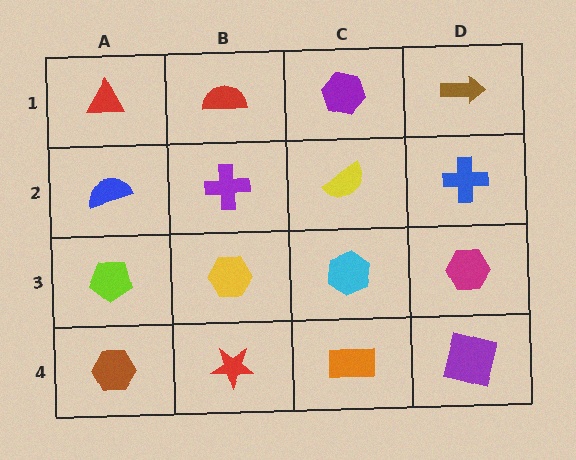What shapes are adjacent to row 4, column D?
A magenta hexagon (row 3, column D), an orange rectangle (row 4, column C).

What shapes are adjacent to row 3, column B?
A purple cross (row 2, column B), a red star (row 4, column B), a lime pentagon (row 3, column A), a cyan hexagon (row 3, column C).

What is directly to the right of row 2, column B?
A yellow semicircle.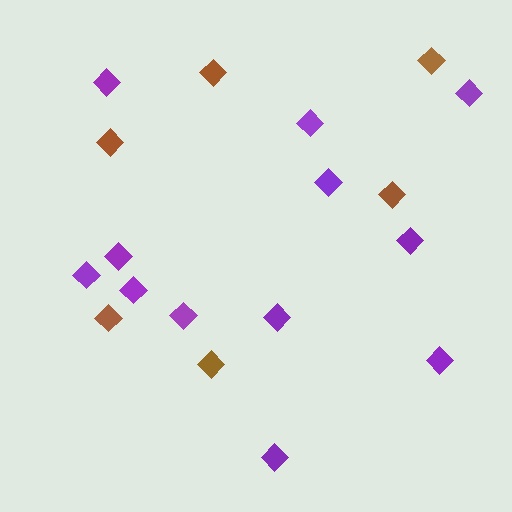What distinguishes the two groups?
There are 2 groups: one group of brown diamonds (6) and one group of purple diamonds (12).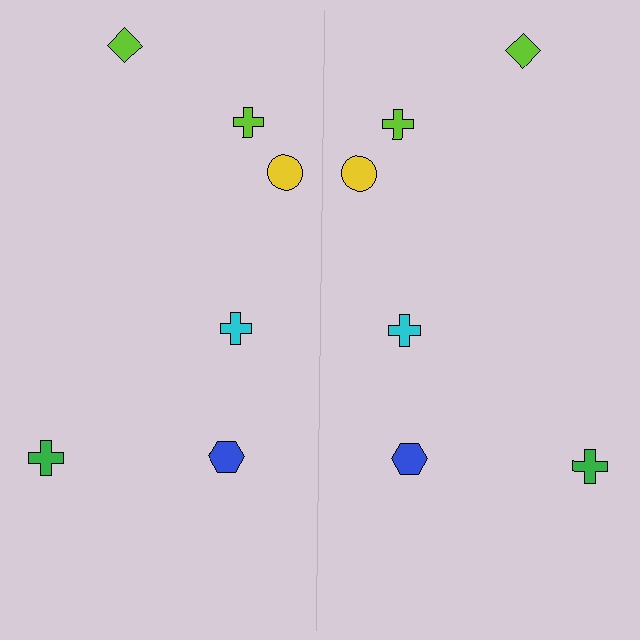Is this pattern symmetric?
Yes, this pattern has bilateral (reflection) symmetry.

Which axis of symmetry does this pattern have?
The pattern has a vertical axis of symmetry running through the center of the image.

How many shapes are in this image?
There are 12 shapes in this image.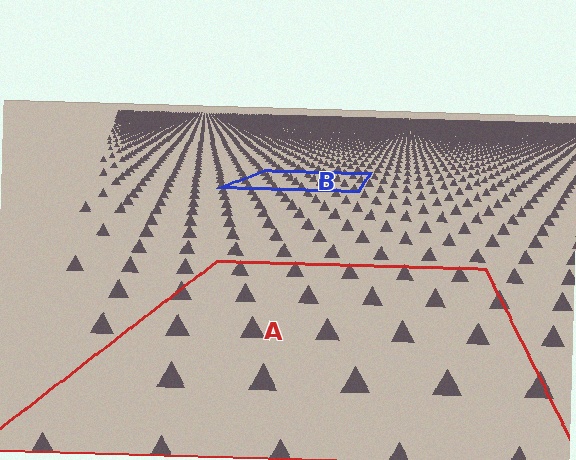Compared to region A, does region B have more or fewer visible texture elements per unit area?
Region B has more texture elements per unit area — they are packed more densely because it is farther away.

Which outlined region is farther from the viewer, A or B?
Region B is farther from the viewer — the texture elements inside it appear smaller and more densely packed.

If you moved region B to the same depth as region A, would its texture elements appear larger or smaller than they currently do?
They would appear larger. At a closer depth, the same texture elements are projected at a bigger on-screen size.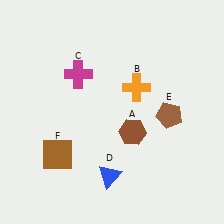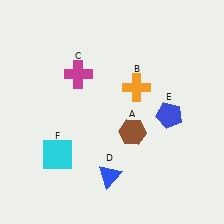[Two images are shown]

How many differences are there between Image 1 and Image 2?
There are 2 differences between the two images.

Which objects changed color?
E changed from brown to blue. F changed from brown to cyan.